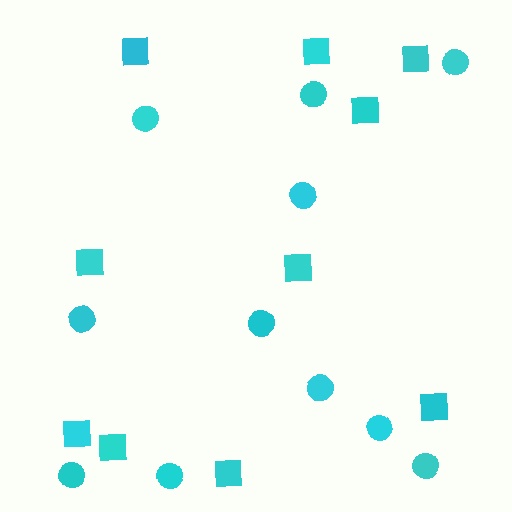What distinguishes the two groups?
There are 2 groups: one group of squares (10) and one group of circles (11).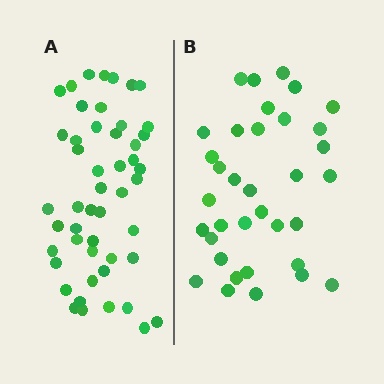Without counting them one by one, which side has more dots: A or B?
Region A (the left region) has more dots.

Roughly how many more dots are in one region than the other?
Region A has approximately 15 more dots than region B.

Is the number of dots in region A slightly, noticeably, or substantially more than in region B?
Region A has noticeably more, but not dramatically so. The ratio is roughly 1.4 to 1.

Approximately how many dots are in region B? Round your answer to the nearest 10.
About 40 dots. (The exact count is 35, which rounds to 40.)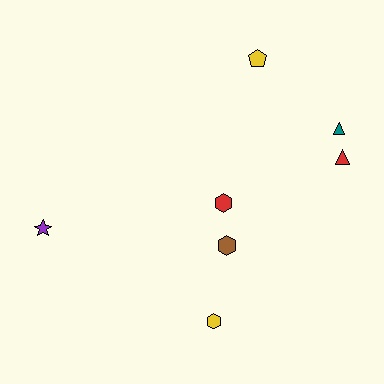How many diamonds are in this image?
There are no diamonds.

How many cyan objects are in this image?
There are no cyan objects.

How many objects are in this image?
There are 7 objects.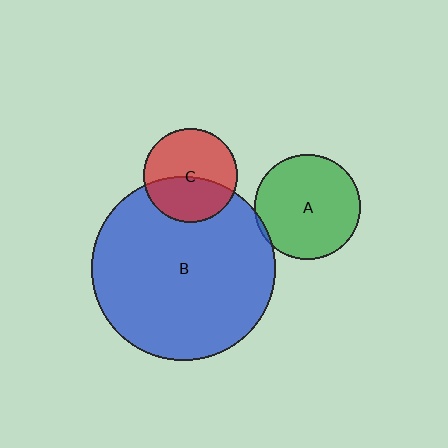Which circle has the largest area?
Circle B (blue).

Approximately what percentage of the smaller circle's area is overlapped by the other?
Approximately 5%.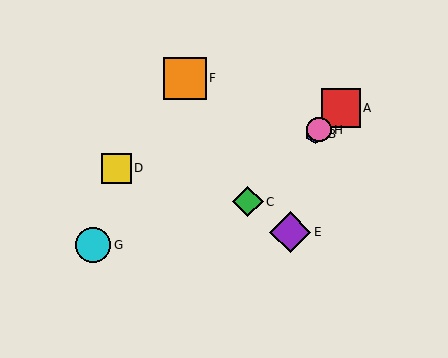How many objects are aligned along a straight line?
4 objects (A, B, C, H) are aligned along a straight line.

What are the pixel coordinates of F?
Object F is at (185, 78).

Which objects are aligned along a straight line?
Objects A, B, C, H are aligned along a straight line.